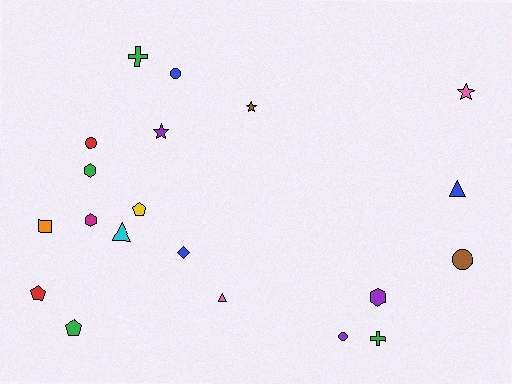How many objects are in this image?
There are 20 objects.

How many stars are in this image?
There are 3 stars.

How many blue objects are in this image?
There are 3 blue objects.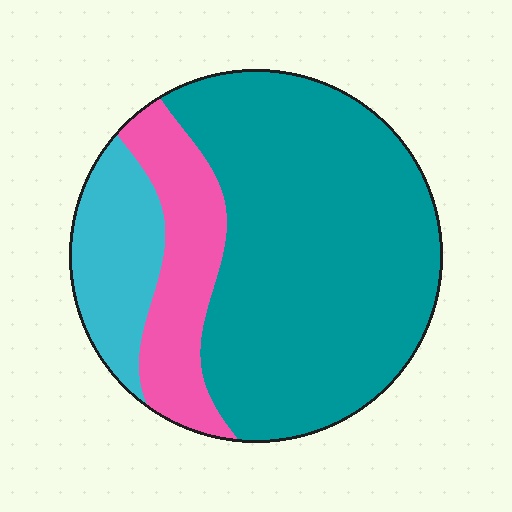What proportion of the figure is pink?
Pink takes up between a sixth and a third of the figure.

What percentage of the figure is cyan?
Cyan covers 15% of the figure.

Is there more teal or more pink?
Teal.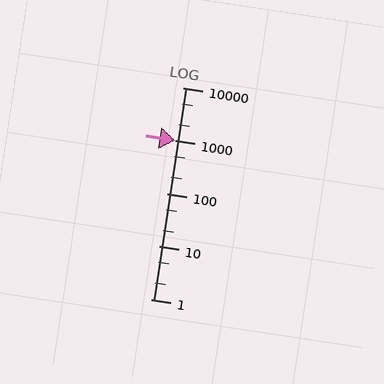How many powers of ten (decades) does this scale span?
The scale spans 4 decades, from 1 to 10000.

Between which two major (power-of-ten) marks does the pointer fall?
The pointer is between 1000 and 10000.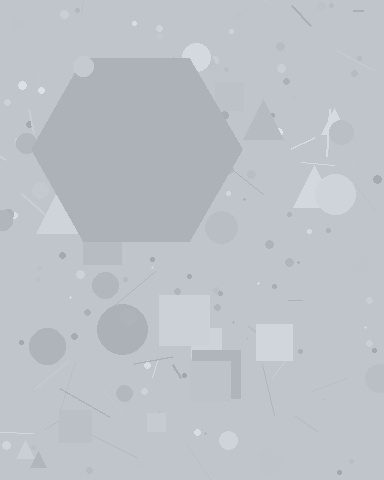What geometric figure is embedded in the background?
A hexagon is embedded in the background.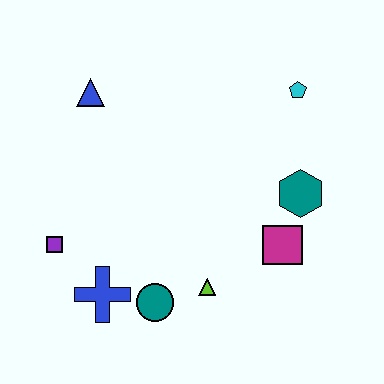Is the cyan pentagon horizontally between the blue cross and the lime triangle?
No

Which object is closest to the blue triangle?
The purple square is closest to the blue triangle.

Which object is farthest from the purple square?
The cyan pentagon is farthest from the purple square.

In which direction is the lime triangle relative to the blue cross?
The lime triangle is to the right of the blue cross.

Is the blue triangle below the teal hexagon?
No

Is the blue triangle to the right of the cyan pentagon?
No